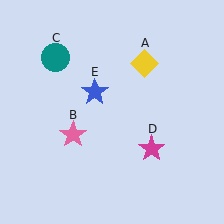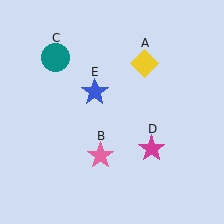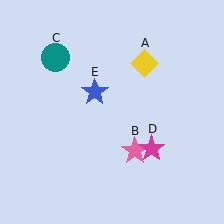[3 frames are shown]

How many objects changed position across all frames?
1 object changed position: pink star (object B).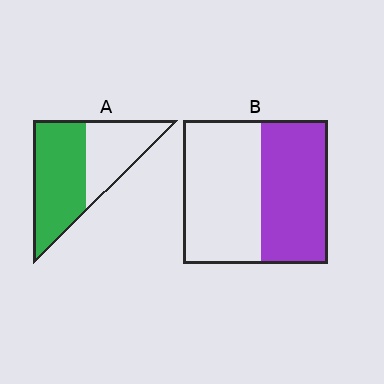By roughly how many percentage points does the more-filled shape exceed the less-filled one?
By roughly 15 percentage points (A over B).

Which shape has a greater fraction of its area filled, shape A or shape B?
Shape A.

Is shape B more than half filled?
Roughly half.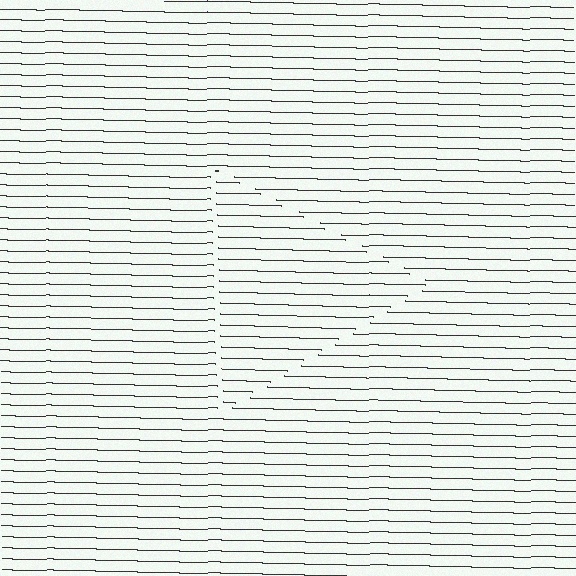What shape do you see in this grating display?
An illusory triangle. The interior of the shape contains the same grating, shifted by half a period — the contour is defined by the phase discontinuity where line-ends from the inner and outer gratings abut.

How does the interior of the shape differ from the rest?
The interior of the shape contains the same grating, shifted by half a period — the contour is defined by the phase discontinuity where line-ends from the inner and outer gratings abut.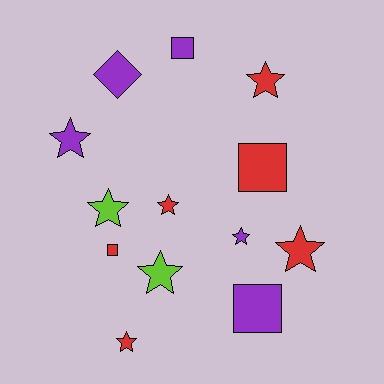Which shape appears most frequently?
Star, with 8 objects.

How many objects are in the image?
There are 13 objects.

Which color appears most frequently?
Red, with 6 objects.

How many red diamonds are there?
There are no red diamonds.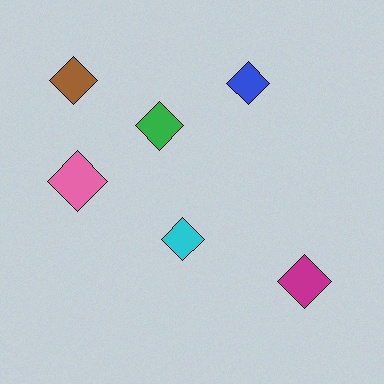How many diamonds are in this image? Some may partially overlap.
There are 6 diamonds.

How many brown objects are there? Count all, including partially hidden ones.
There is 1 brown object.